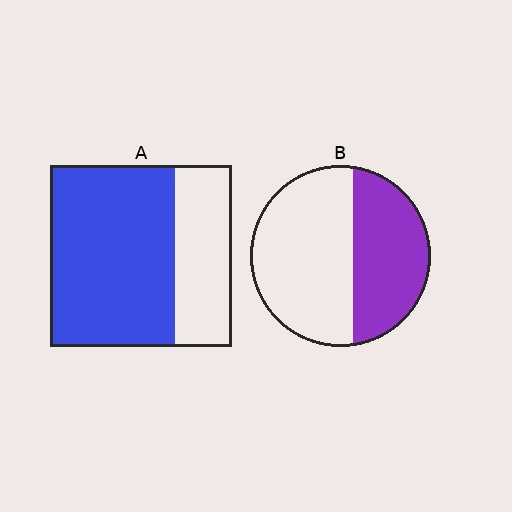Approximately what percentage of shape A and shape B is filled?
A is approximately 70% and B is approximately 40%.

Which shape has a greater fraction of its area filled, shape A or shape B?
Shape A.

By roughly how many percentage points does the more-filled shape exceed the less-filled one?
By roughly 25 percentage points (A over B).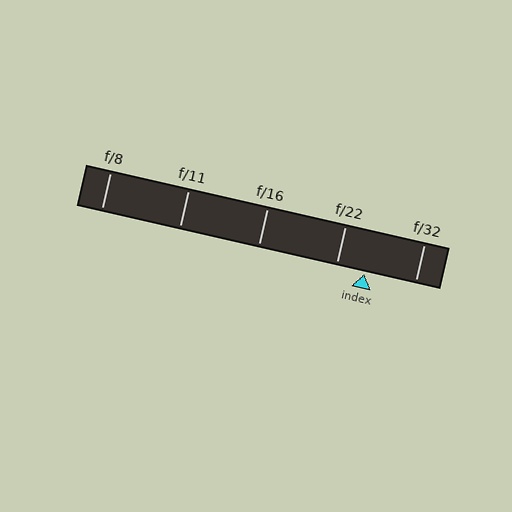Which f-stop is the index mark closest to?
The index mark is closest to f/22.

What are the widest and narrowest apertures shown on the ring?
The widest aperture shown is f/8 and the narrowest is f/32.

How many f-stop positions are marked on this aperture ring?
There are 5 f-stop positions marked.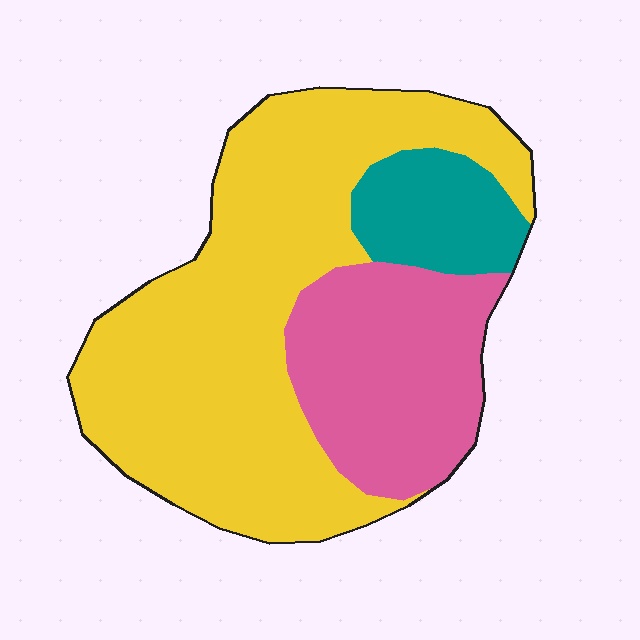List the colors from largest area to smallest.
From largest to smallest: yellow, pink, teal.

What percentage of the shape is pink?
Pink takes up about one quarter (1/4) of the shape.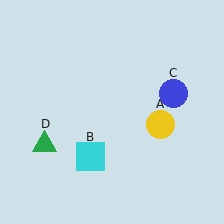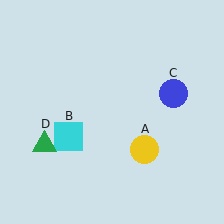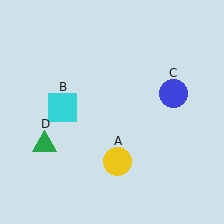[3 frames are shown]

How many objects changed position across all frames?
2 objects changed position: yellow circle (object A), cyan square (object B).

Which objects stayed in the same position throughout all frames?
Blue circle (object C) and green triangle (object D) remained stationary.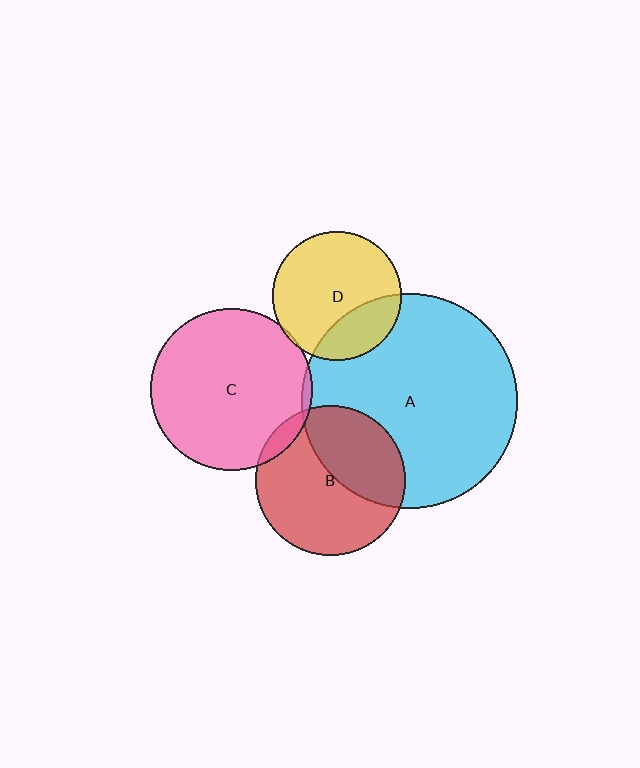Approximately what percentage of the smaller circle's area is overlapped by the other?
Approximately 25%.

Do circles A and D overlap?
Yes.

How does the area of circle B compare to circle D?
Approximately 1.4 times.